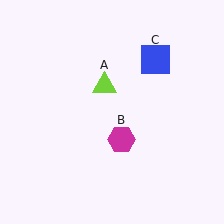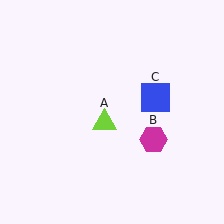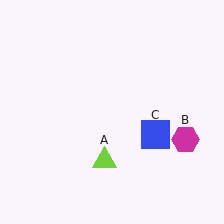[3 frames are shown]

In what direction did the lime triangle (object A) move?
The lime triangle (object A) moved down.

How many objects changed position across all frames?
3 objects changed position: lime triangle (object A), magenta hexagon (object B), blue square (object C).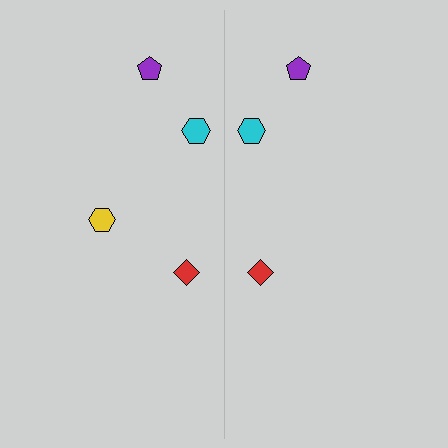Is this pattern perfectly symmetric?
No, the pattern is not perfectly symmetric. A yellow hexagon is missing from the right side.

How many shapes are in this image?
There are 7 shapes in this image.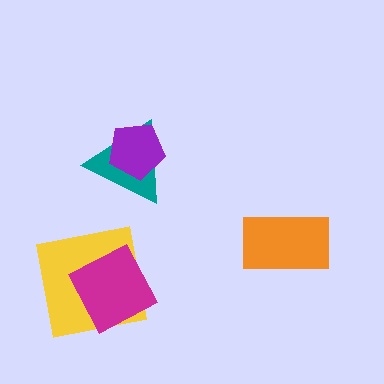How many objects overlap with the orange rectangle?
0 objects overlap with the orange rectangle.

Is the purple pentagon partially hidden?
No, no other shape covers it.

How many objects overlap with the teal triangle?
1 object overlaps with the teal triangle.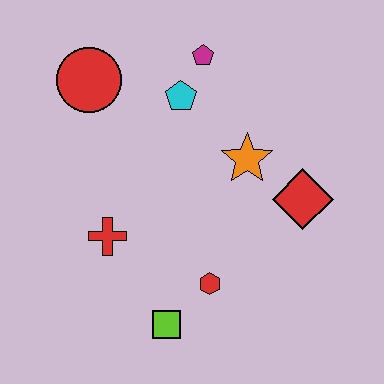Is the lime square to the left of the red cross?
No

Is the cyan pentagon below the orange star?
No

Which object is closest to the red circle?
The cyan pentagon is closest to the red circle.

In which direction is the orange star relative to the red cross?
The orange star is to the right of the red cross.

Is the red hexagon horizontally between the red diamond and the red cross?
Yes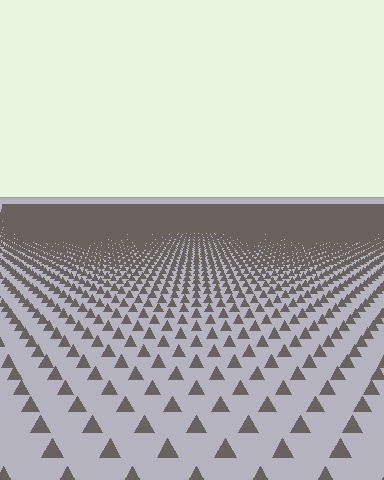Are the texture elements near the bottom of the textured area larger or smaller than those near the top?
Larger. Near the bottom, elements are closer to the viewer and appear at a bigger on-screen size.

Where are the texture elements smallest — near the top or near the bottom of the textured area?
Near the top.